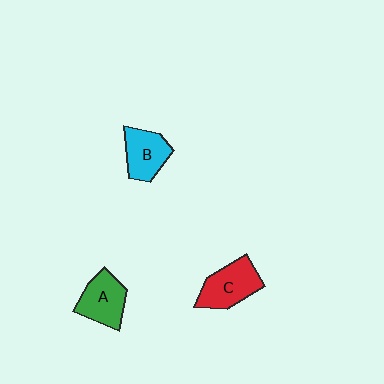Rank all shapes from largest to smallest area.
From largest to smallest: C (red), A (green), B (cyan).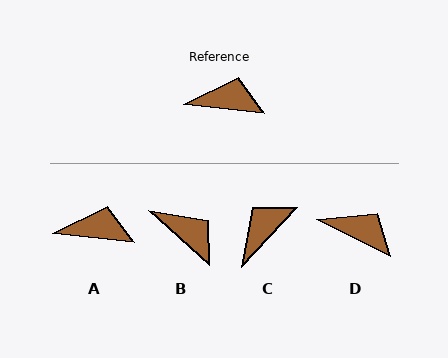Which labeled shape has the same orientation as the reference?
A.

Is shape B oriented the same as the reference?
No, it is off by about 35 degrees.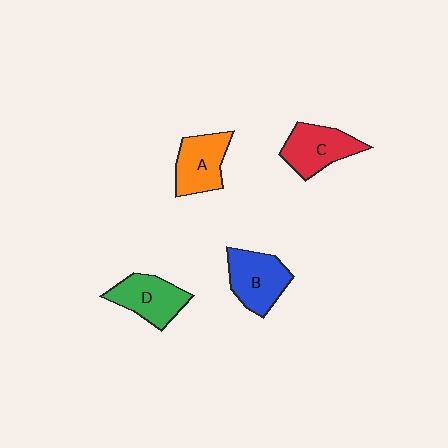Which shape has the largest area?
Shape B (blue).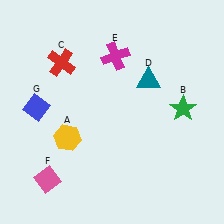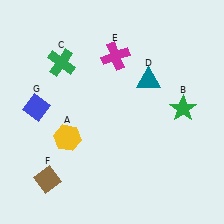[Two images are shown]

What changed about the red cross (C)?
In Image 1, C is red. In Image 2, it changed to green.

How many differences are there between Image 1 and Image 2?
There are 2 differences between the two images.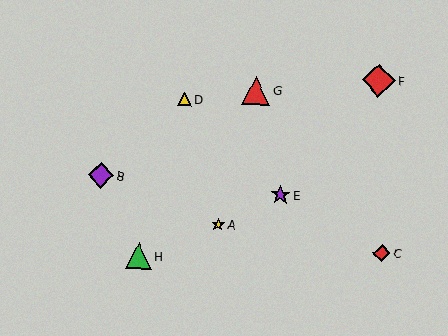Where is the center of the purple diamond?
The center of the purple diamond is at (101, 176).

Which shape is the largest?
The red diamond (labeled F) is the largest.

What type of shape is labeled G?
Shape G is a red triangle.